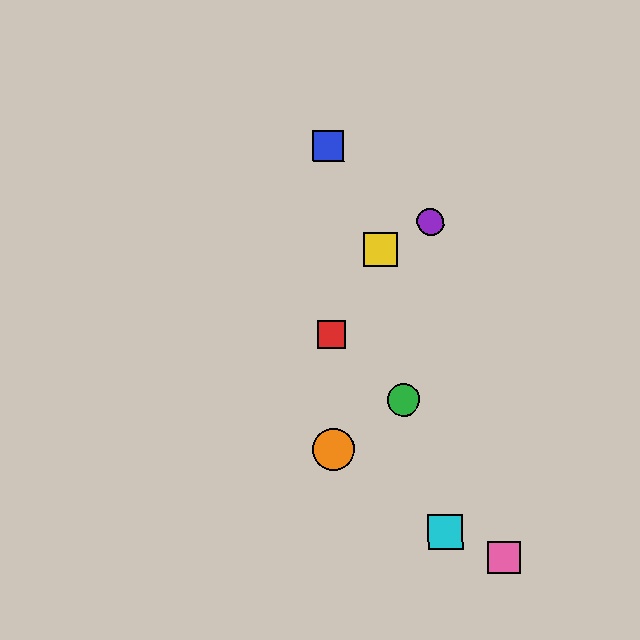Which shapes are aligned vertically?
The red square, the blue square, the orange circle are aligned vertically.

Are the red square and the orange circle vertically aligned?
Yes, both are at x≈331.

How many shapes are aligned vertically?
3 shapes (the red square, the blue square, the orange circle) are aligned vertically.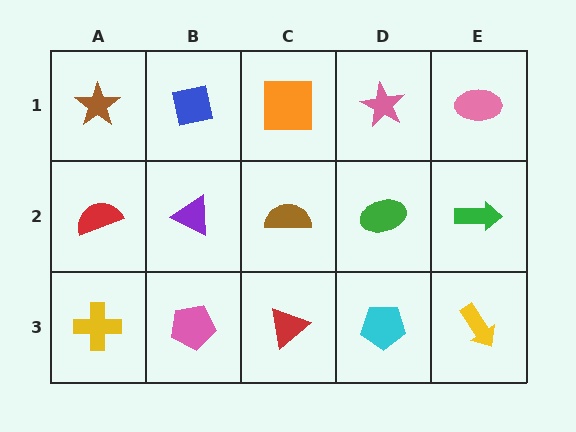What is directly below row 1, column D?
A green ellipse.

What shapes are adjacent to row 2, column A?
A brown star (row 1, column A), a yellow cross (row 3, column A), a purple triangle (row 2, column B).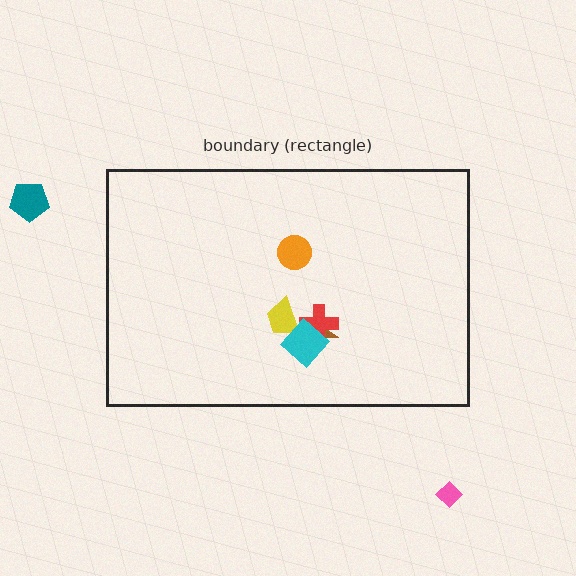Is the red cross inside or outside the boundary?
Inside.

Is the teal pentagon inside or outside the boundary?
Outside.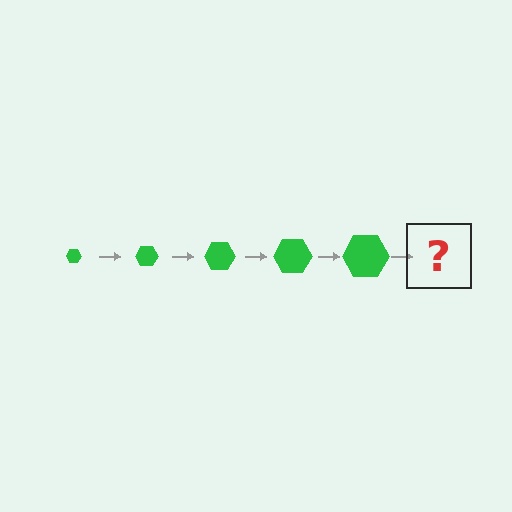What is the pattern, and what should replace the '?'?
The pattern is that the hexagon gets progressively larger each step. The '?' should be a green hexagon, larger than the previous one.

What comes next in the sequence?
The next element should be a green hexagon, larger than the previous one.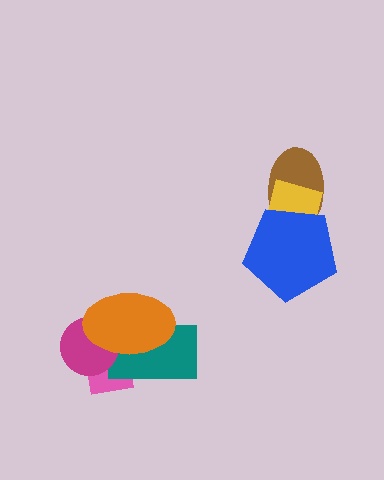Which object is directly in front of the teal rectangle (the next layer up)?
The magenta circle is directly in front of the teal rectangle.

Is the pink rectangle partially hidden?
Yes, it is partially covered by another shape.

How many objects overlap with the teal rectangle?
3 objects overlap with the teal rectangle.